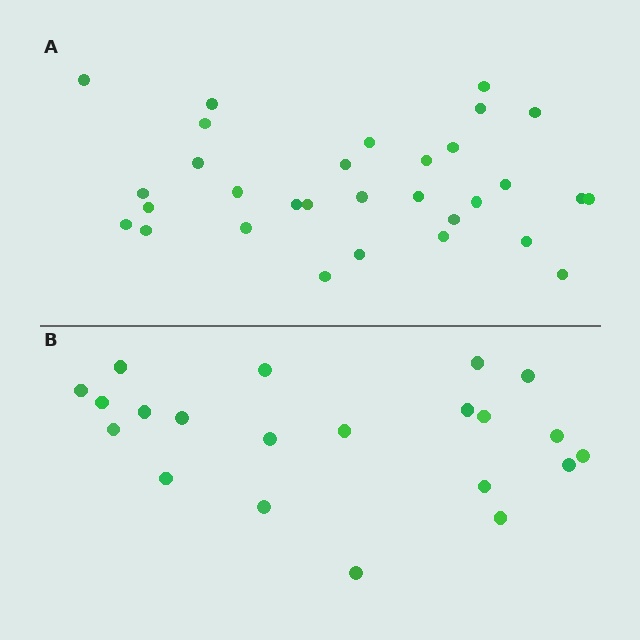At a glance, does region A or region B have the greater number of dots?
Region A (the top region) has more dots.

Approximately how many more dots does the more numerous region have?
Region A has roughly 10 or so more dots than region B.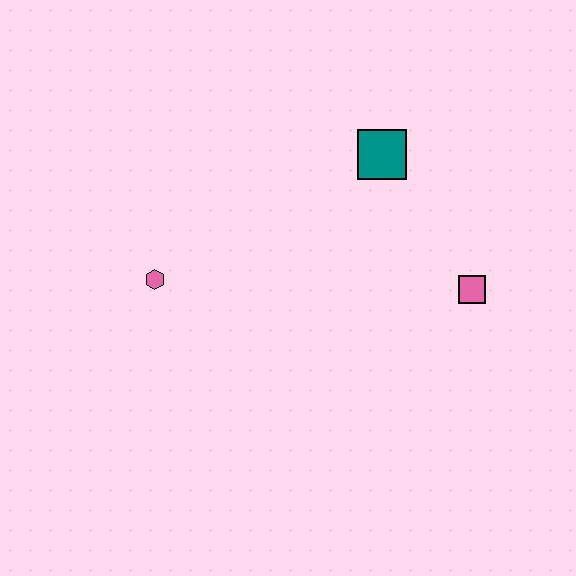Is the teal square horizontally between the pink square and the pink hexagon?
Yes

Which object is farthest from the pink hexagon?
The pink square is farthest from the pink hexagon.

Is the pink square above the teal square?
No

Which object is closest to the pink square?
The teal square is closest to the pink square.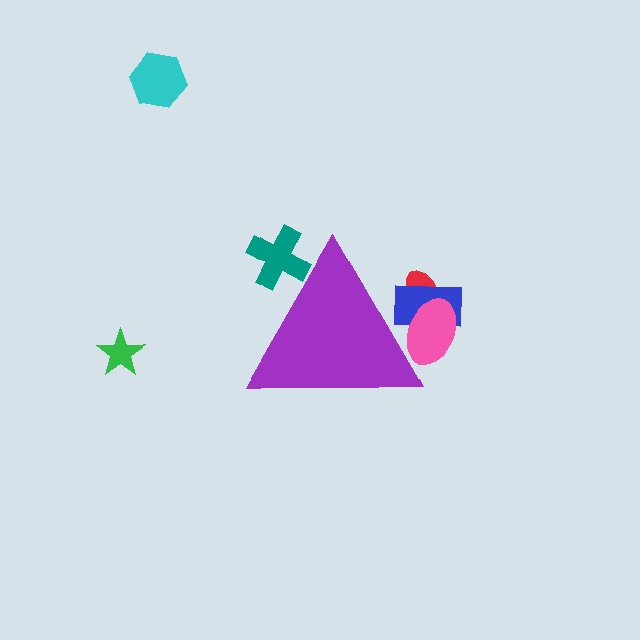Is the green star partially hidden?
No, the green star is fully visible.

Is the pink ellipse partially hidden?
Yes, the pink ellipse is partially hidden behind the purple triangle.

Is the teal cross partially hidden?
Yes, the teal cross is partially hidden behind the purple triangle.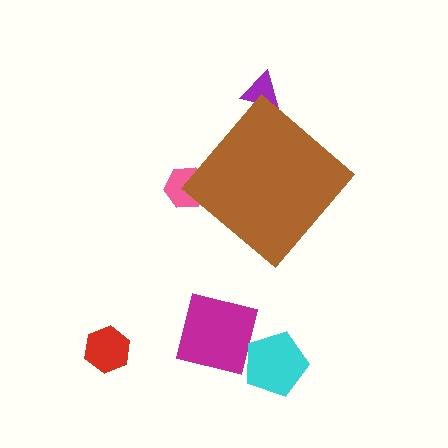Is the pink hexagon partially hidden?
Yes, the pink hexagon is partially hidden behind the brown diamond.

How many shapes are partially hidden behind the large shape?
2 shapes are partially hidden.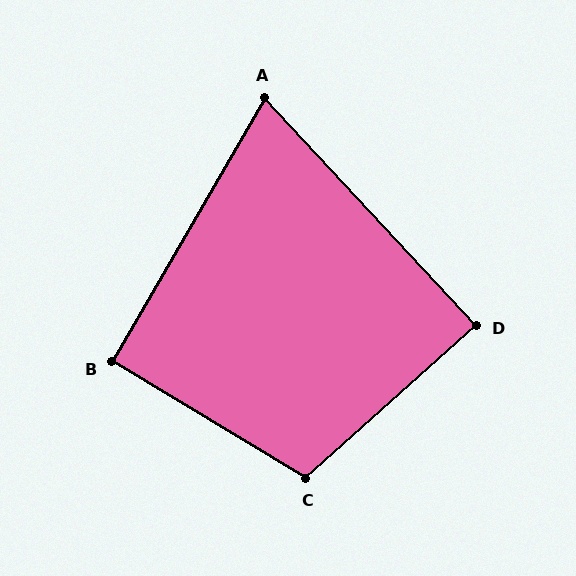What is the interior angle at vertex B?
Approximately 91 degrees (approximately right).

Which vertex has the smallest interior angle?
A, at approximately 73 degrees.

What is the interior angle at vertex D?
Approximately 89 degrees (approximately right).